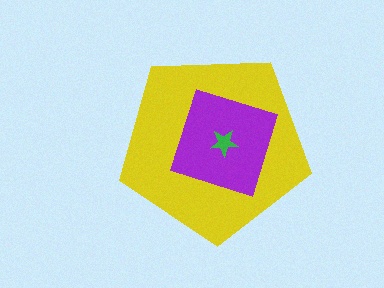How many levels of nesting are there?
3.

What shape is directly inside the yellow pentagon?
The purple diamond.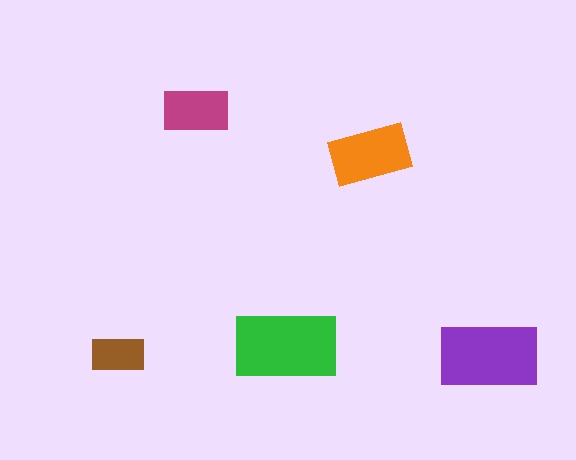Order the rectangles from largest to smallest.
the green one, the purple one, the orange one, the magenta one, the brown one.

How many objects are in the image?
There are 5 objects in the image.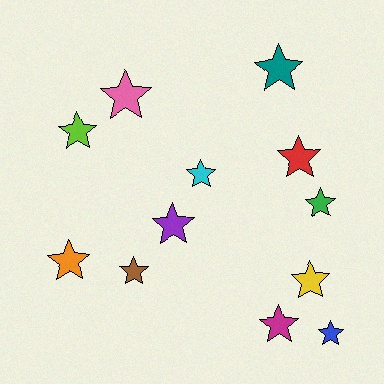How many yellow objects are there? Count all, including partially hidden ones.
There is 1 yellow object.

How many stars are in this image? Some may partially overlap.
There are 12 stars.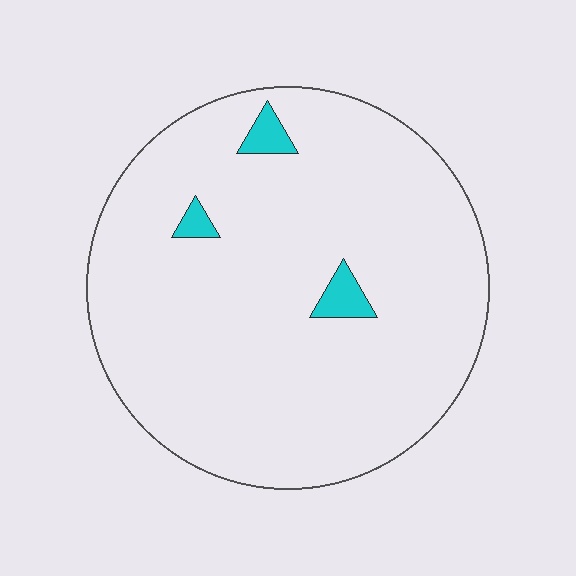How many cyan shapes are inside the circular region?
3.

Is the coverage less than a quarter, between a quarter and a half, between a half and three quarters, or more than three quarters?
Less than a quarter.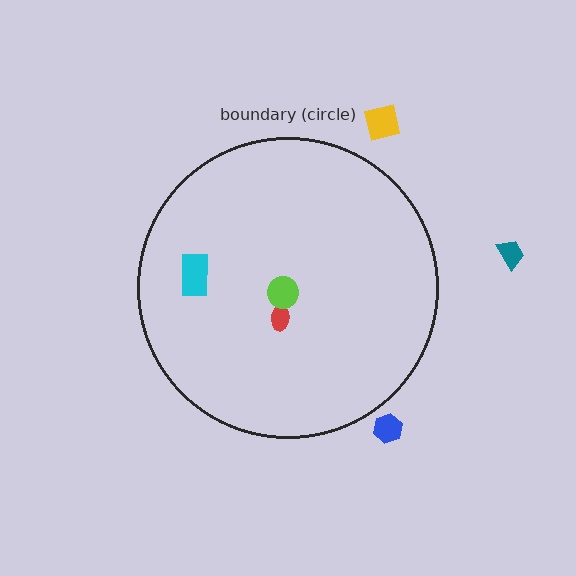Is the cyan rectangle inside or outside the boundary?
Inside.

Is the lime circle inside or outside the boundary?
Inside.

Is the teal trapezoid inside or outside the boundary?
Outside.